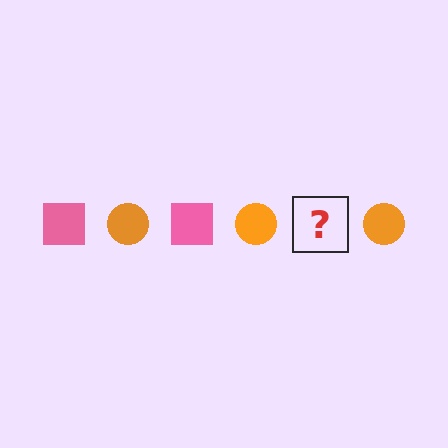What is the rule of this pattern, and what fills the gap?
The rule is that the pattern alternates between pink square and orange circle. The gap should be filled with a pink square.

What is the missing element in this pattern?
The missing element is a pink square.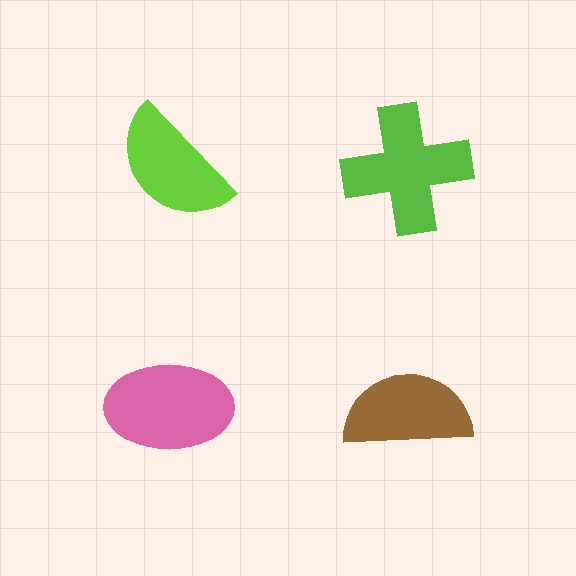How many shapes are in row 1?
2 shapes.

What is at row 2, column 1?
A pink ellipse.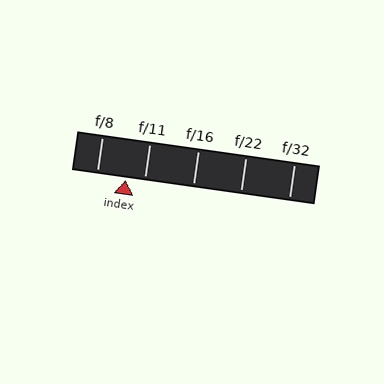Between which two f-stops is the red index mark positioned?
The index mark is between f/8 and f/11.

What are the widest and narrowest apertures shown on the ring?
The widest aperture shown is f/8 and the narrowest is f/32.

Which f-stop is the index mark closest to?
The index mark is closest to f/11.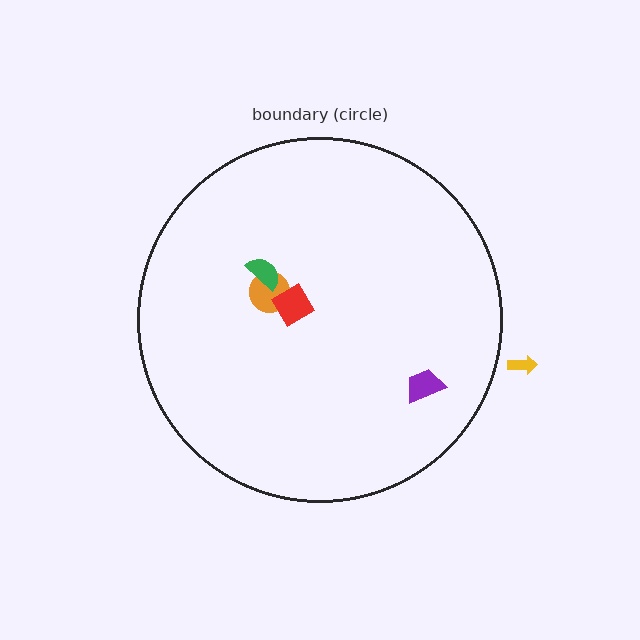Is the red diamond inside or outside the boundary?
Inside.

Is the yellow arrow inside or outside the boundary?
Outside.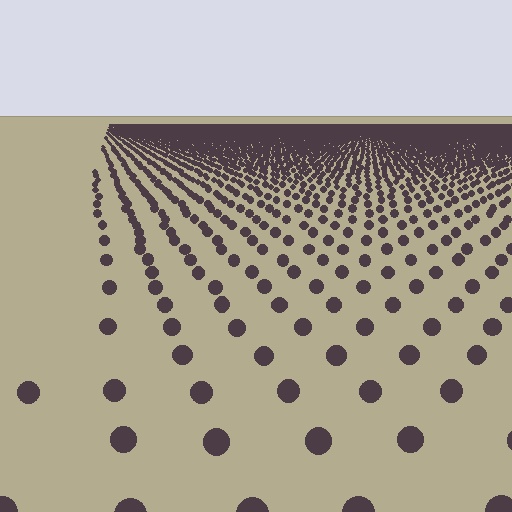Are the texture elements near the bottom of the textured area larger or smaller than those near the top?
Larger. Near the bottom, elements are closer to the viewer and appear at a bigger on-screen size.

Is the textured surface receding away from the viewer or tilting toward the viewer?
The surface is receding away from the viewer. Texture elements get smaller and denser toward the top.